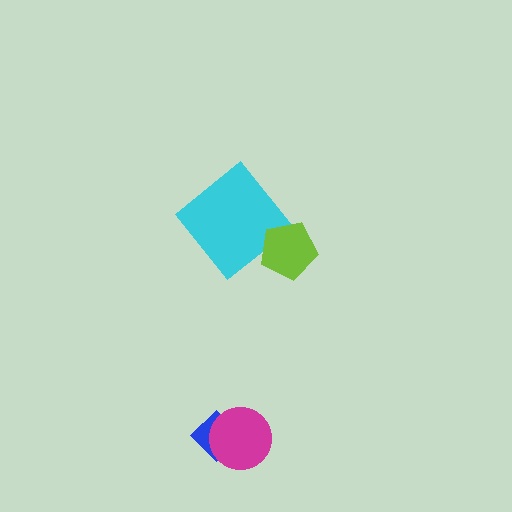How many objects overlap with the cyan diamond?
1 object overlaps with the cyan diamond.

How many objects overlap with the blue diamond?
1 object overlaps with the blue diamond.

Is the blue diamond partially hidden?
Yes, it is partially covered by another shape.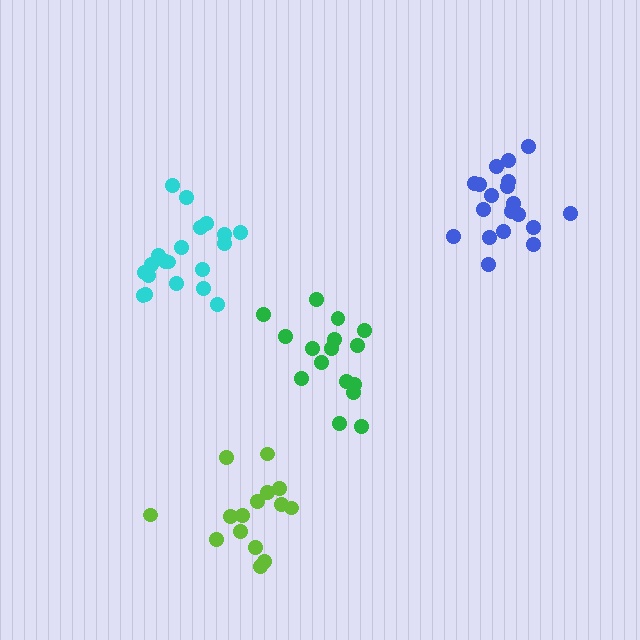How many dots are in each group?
Group 1: 16 dots, Group 2: 19 dots, Group 3: 20 dots, Group 4: 15 dots (70 total).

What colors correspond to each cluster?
The clusters are colored: green, blue, cyan, lime.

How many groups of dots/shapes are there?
There are 4 groups.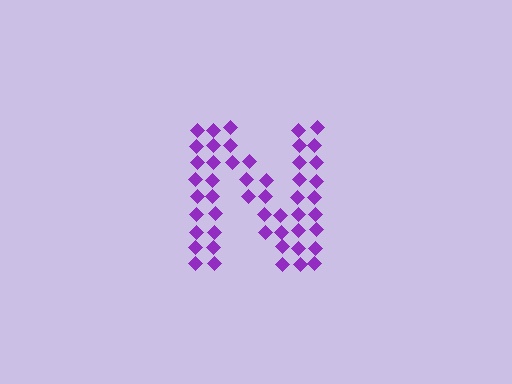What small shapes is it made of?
It is made of small diamonds.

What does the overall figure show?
The overall figure shows the letter N.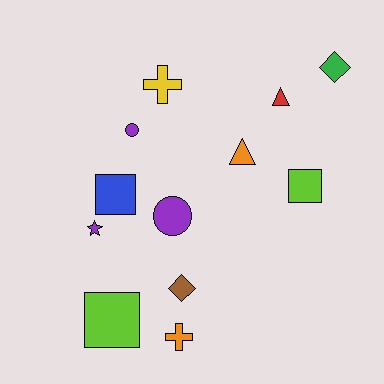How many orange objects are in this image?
There are 2 orange objects.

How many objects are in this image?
There are 12 objects.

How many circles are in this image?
There are 2 circles.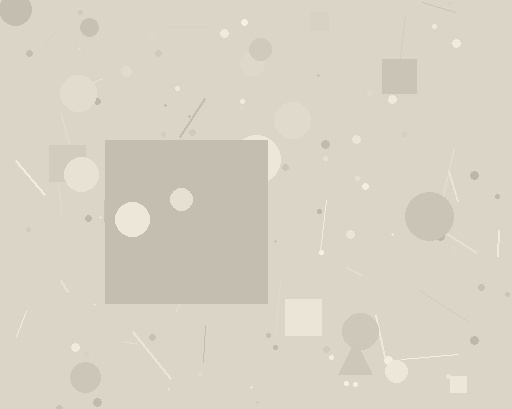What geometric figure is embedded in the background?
A square is embedded in the background.